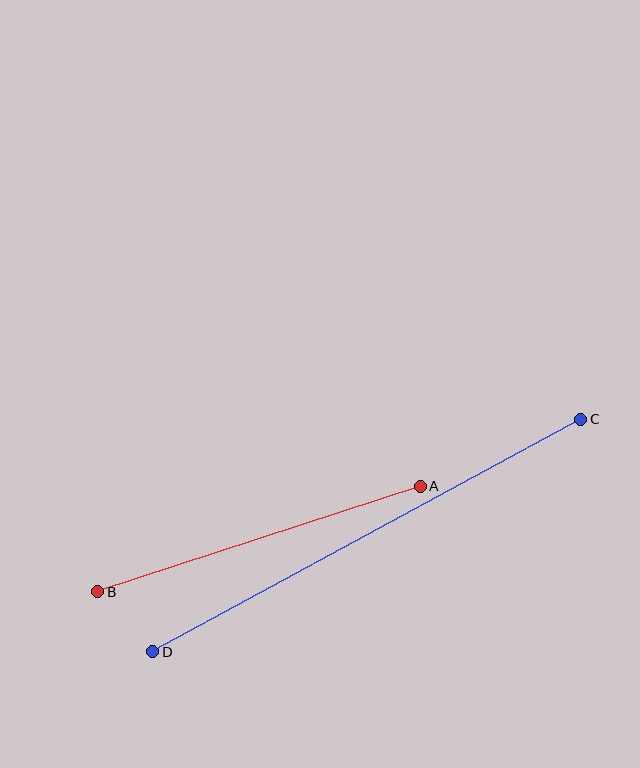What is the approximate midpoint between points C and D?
The midpoint is at approximately (367, 536) pixels.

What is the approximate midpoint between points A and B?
The midpoint is at approximately (259, 539) pixels.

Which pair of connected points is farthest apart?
Points C and D are farthest apart.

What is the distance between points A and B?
The distance is approximately 339 pixels.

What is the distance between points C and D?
The distance is approximately 487 pixels.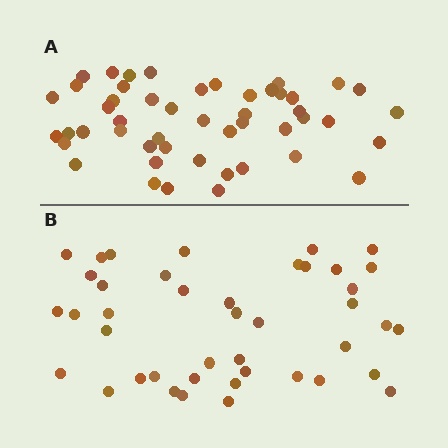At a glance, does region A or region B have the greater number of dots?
Region A (the top region) has more dots.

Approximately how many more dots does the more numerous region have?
Region A has roughly 8 or so more dots than region B.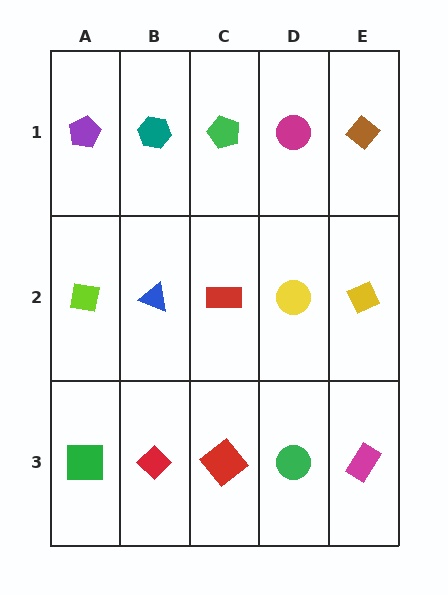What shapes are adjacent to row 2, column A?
A purple pentagon (row 1, column A), a green square (row 3, column A), a blue triangle (row 2, column B).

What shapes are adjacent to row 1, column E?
A yellow diamond (row 2, column E), a magenta circle (row 1, column D).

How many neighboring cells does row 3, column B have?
3.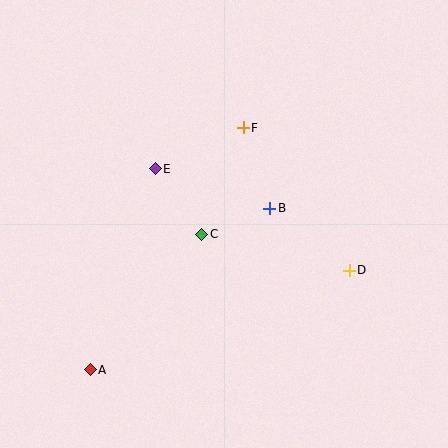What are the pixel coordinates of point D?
Point D is at (349, 270).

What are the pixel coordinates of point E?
Point E is at (155, 169).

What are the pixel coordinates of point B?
Point B is at (270, 208).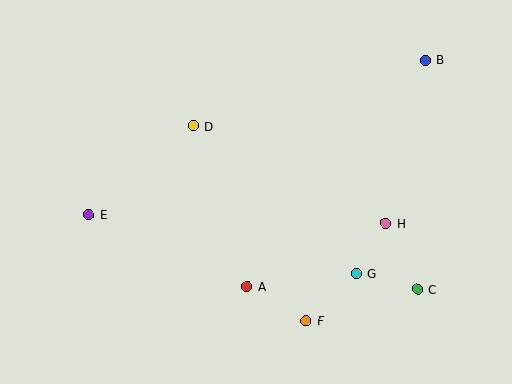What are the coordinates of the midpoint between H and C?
The midpoint between H and C is at (402, 256).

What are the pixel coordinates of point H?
Point H is at (386, 223).